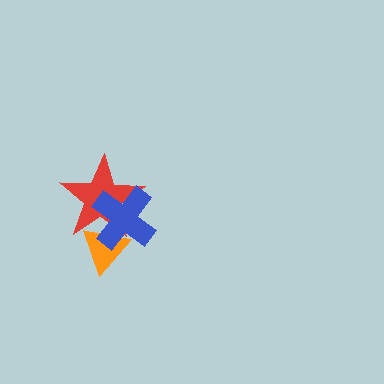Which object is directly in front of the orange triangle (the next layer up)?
The red star is directly in front of the orange triangle.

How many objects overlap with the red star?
2 objects overlap with the red star.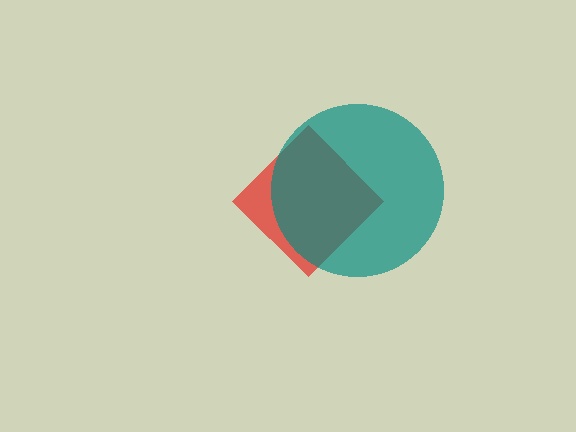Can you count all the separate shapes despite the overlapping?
Yes, there are 2 separate shapes.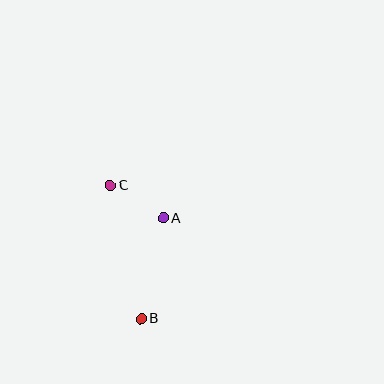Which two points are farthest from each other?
Points B and C are farthest from each other.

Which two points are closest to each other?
Points A and C are closest to each other.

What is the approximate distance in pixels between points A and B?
The distance between A and B is approximately 103 pixels.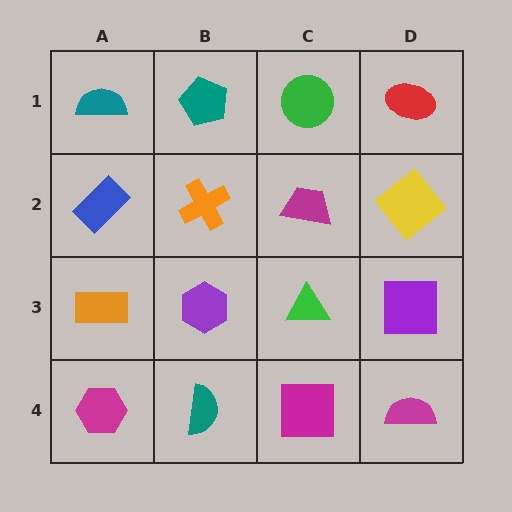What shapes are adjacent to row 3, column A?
A blue rectangle (row 2, column A), a magenta hexagon (row 4, column A), a purple hexagon (row 3, column B).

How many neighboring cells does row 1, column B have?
3.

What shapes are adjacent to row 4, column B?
A purple hexagon (row 3, column B), a magenta hexagon (row 4, column A), a magenta square (row 4, column C).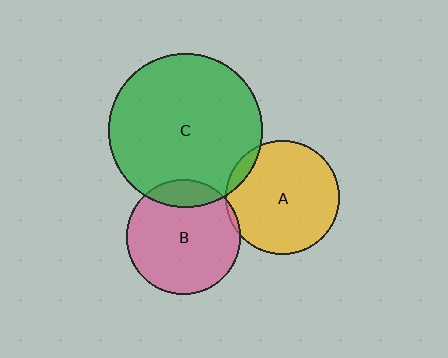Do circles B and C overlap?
Yes.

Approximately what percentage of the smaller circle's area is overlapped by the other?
Approximately 15%.